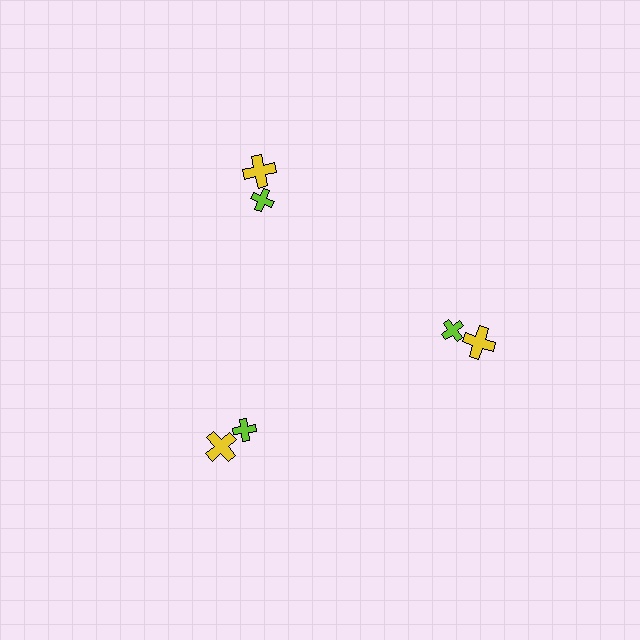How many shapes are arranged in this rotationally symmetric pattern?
There are 6 shapes, arranged in 3 groups of 2.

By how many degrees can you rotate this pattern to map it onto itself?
The pattern maps onto itself every 120 degrees of rotation.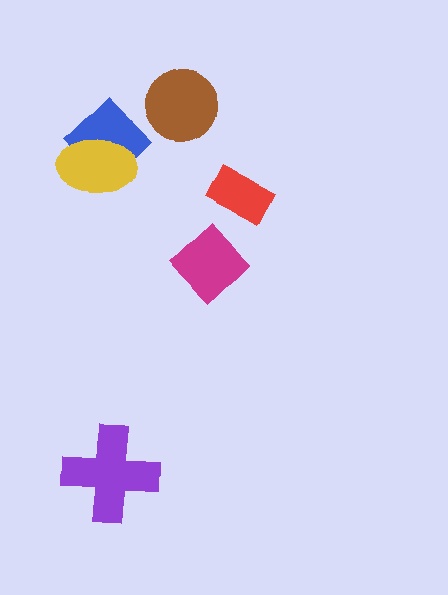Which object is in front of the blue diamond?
The yellow ellipse is in front of the blue diamond.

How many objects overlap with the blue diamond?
1 object overlaps with the blue diamond.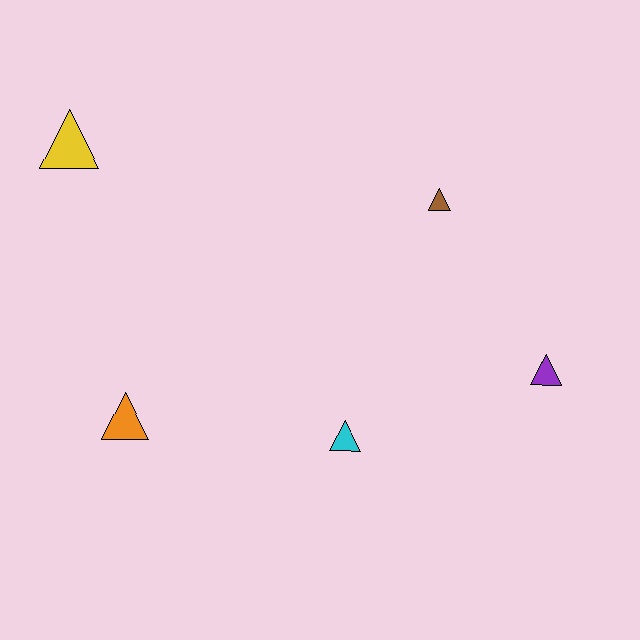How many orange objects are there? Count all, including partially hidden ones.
There is 1 orange object.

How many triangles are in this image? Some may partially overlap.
There are 5 triangles.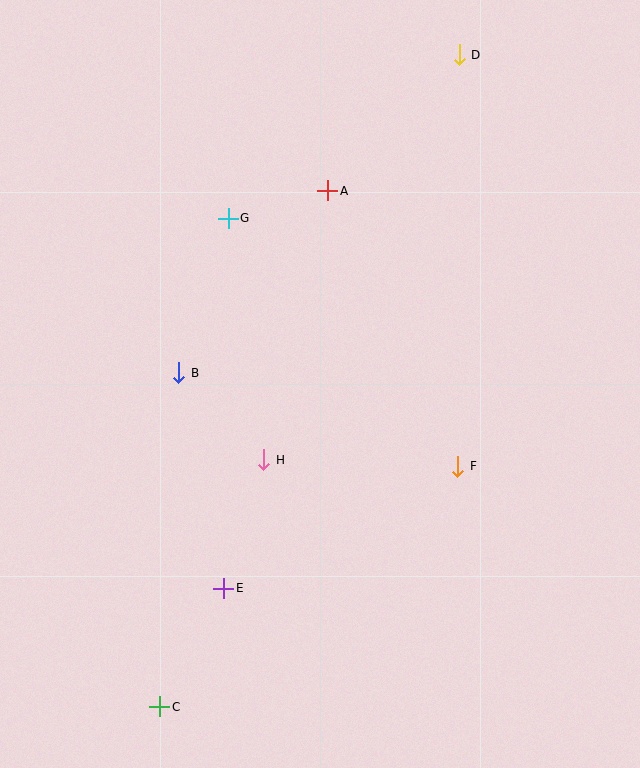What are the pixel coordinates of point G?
Point G is at (228, 218).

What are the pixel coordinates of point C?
Point C is at (160, 707).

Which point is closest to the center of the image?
Point H at (264, 460) is closest to the center.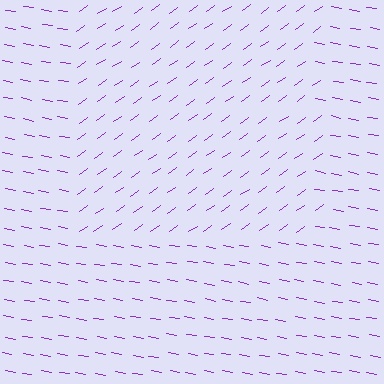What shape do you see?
I see a rectangle.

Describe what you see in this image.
The image is filled with small purple line segments. A rectangle region in the image has lines oriented differently from the surrounding lines, creating a visible texture boundary.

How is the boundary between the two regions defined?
The boundary is defined purely by a change in line orientation (approximately 45 degrees difference). All lines are the same color and thickness.